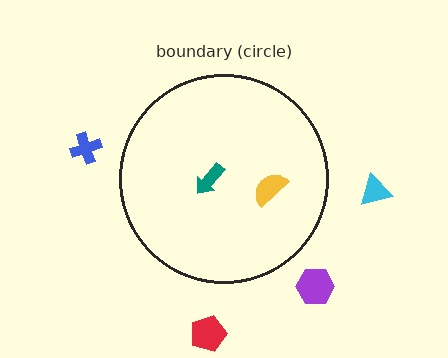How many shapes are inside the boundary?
2 inside, 4 outside.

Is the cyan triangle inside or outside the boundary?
Outside.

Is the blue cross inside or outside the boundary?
Outside.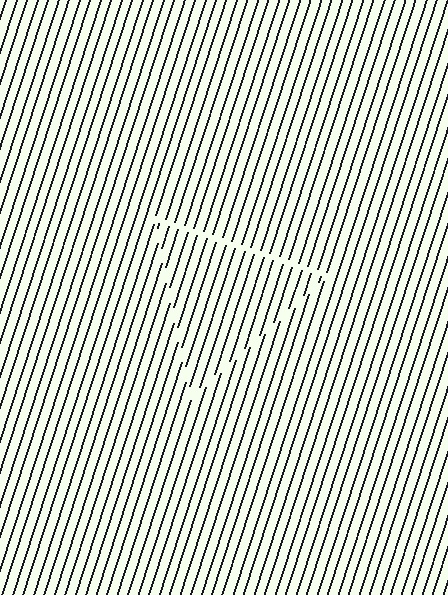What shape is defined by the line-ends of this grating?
An illusory triangle. The interior of the shape contains the same grating, shifted by half a period — the contour is defined by the phase discontinuity where line-ends from the inner and outer gratings abut.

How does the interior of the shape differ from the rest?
The interior of the shape contains the same grating, shifted by half a period — the contour is defined by the phase discontinuity where line-ends from the inner and outer gratings abut.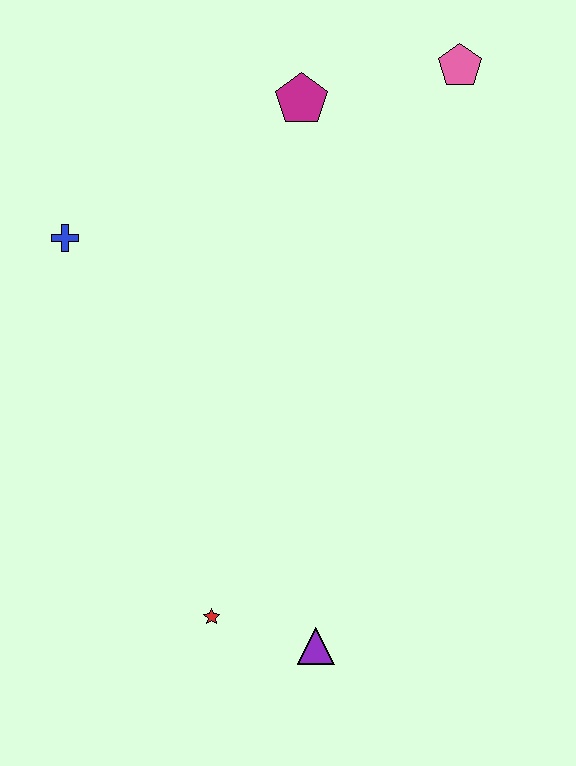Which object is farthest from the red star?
The pink pentagon is farthest from the red star.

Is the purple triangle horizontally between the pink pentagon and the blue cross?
Yes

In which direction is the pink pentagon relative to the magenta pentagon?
The pink pentagon is to the right of the magenta pentagon.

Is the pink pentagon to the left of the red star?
No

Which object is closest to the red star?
The purple triangle is closest to the red star.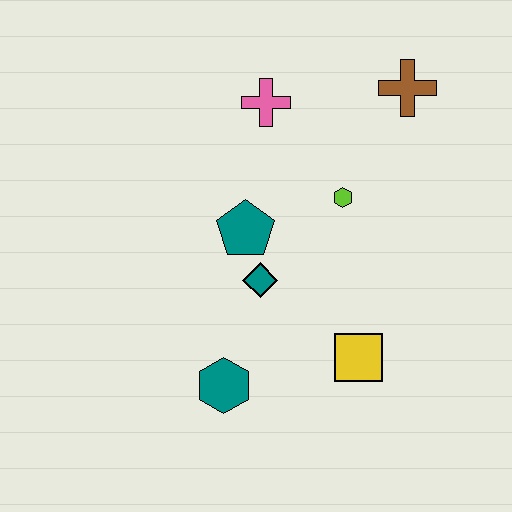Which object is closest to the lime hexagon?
The teal pentagon is closest to the lime hexagon.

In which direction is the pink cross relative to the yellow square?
The pink cross is above the yellow square.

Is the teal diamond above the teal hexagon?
Yes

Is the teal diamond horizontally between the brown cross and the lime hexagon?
No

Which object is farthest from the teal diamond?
The brown cross is farthest from the teal diamond.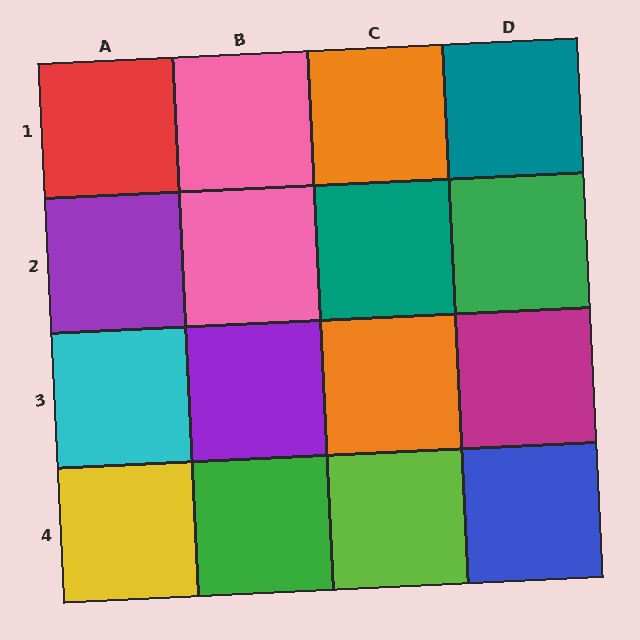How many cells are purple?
2 cells are purple.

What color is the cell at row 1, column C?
Orange.